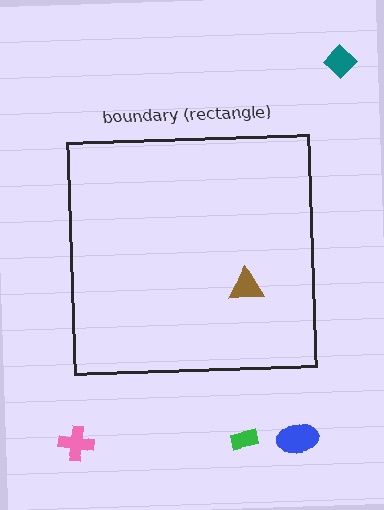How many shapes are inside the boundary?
1 inside, 4 outside.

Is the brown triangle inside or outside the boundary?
Inside.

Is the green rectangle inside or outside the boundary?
Outside.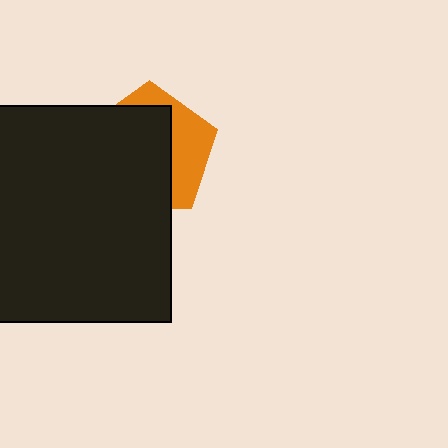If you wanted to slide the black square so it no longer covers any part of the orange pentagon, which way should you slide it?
Slide it toward the lower-left — that is the most direct way to separate the two shapes.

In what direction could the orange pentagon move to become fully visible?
The orange pentagon could move toward the upper-right. That would shift it out from behind the black square entirely.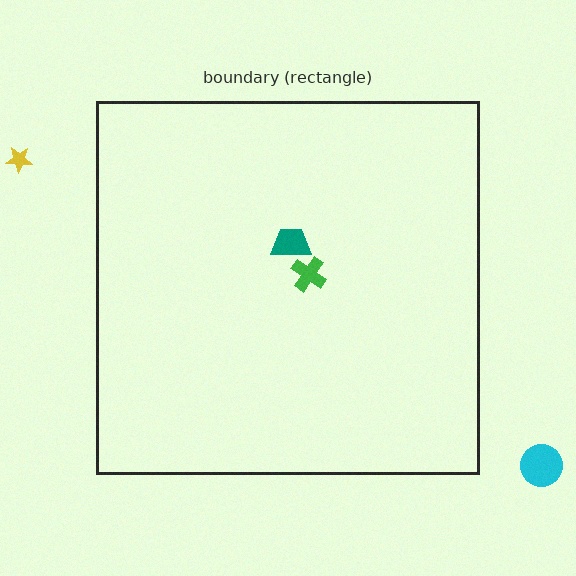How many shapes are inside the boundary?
2 inside, 2 outside.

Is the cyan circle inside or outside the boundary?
Outside.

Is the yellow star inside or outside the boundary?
Outside.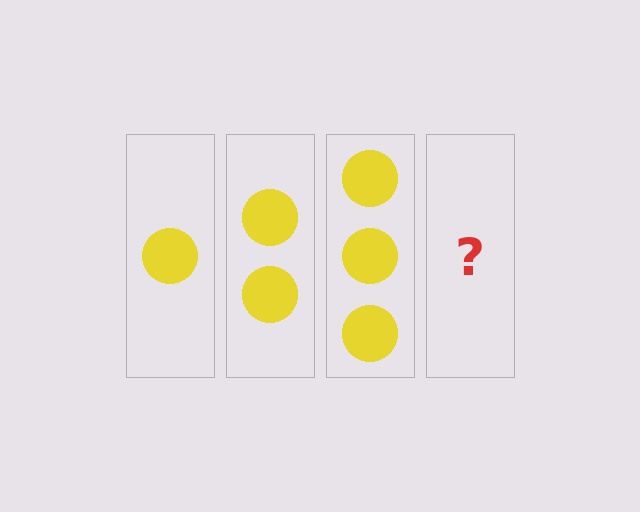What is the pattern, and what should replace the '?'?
The pattern is that each step adds one more circle. The '?' should be 4 circles.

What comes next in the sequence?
The next element should be 4 circles.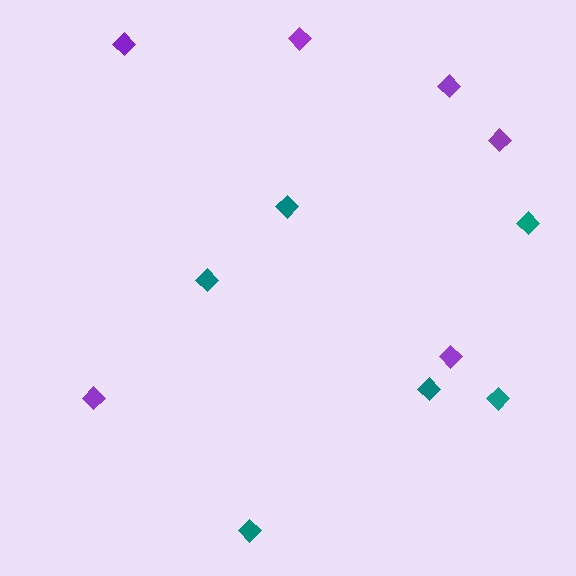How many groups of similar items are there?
There are 2 groups: one group of teal diamonds (6) and one group of purple diamonds (6).